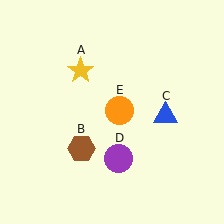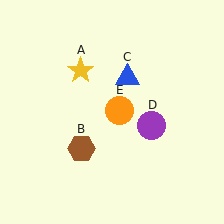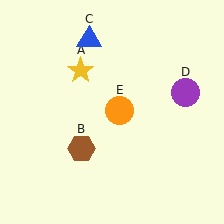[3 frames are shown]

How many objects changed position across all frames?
2 objects changed position: blue triangle (object C), purple circle (object D).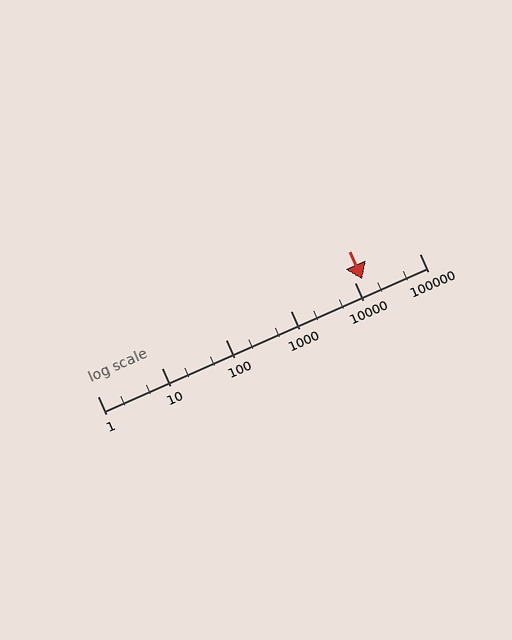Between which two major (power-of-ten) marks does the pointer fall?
The pointer is between 10000 and 100000.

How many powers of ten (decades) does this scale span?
The scale spans 5 decades, from 1 to 100000.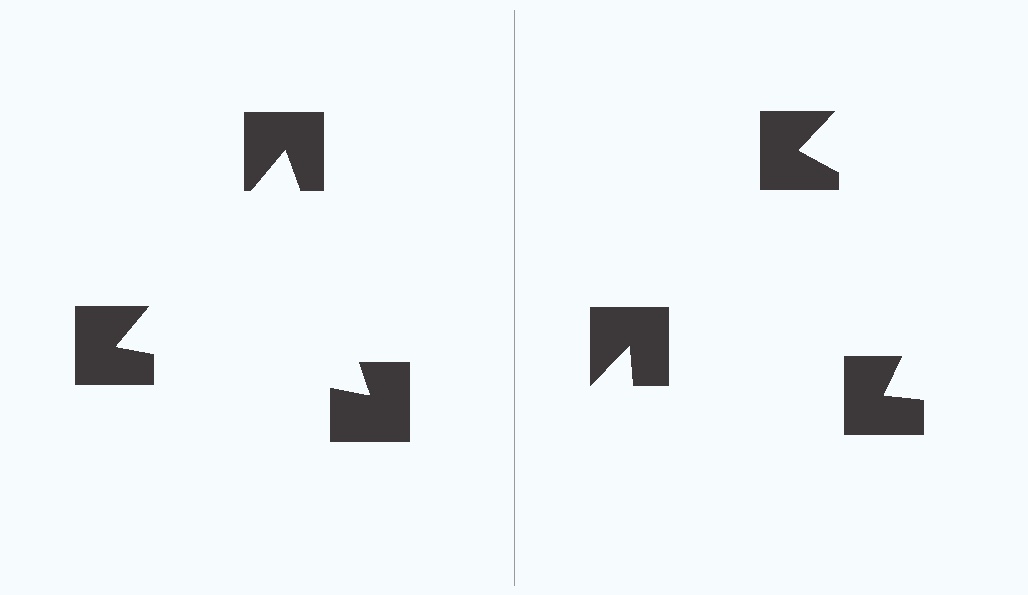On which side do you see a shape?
An illusory triangle appears on the left side. On the right side the wedge cuts are rotated, so no coherent shape forms.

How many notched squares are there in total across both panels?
6 — 3 on each side.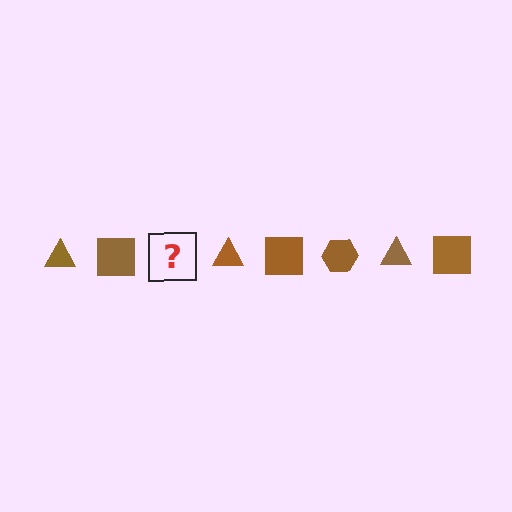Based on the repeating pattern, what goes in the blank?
The blank should be a brown hexagon.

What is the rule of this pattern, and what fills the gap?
The rule is that the pattern cycles through triangle, square, hexagon shapes in brown. The gap should be filled with a brown hexagon.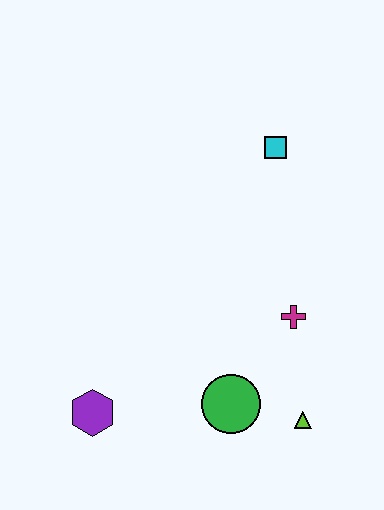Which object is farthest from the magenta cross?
The purple hexagon is farthest from the magenta cross.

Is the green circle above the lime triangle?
Yes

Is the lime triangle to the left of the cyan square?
No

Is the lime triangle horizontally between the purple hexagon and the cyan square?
No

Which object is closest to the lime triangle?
The green circle is closest to the lime triangle.